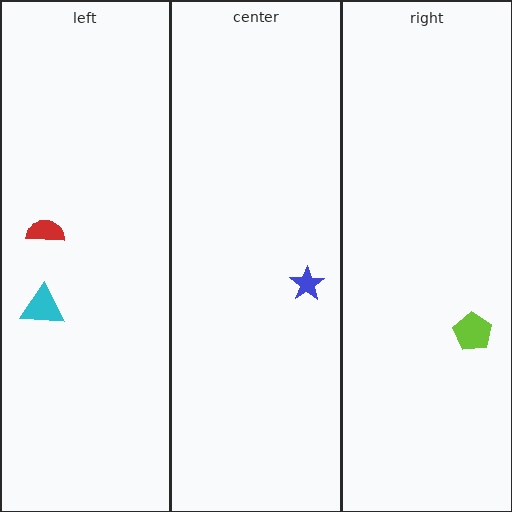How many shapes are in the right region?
1.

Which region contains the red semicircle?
The left region.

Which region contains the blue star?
The center region.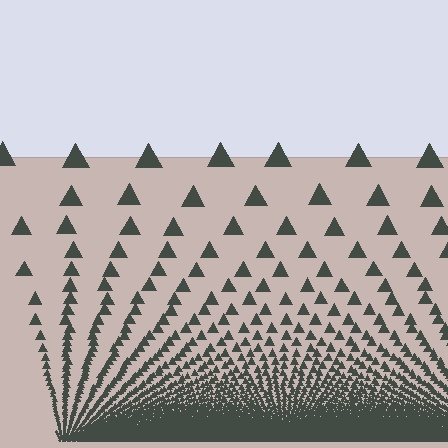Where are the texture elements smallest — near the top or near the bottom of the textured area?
Near the bottom.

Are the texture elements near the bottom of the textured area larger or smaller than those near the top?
Smaller. The gradient is inverted — elements near the bottom are smaller and denser.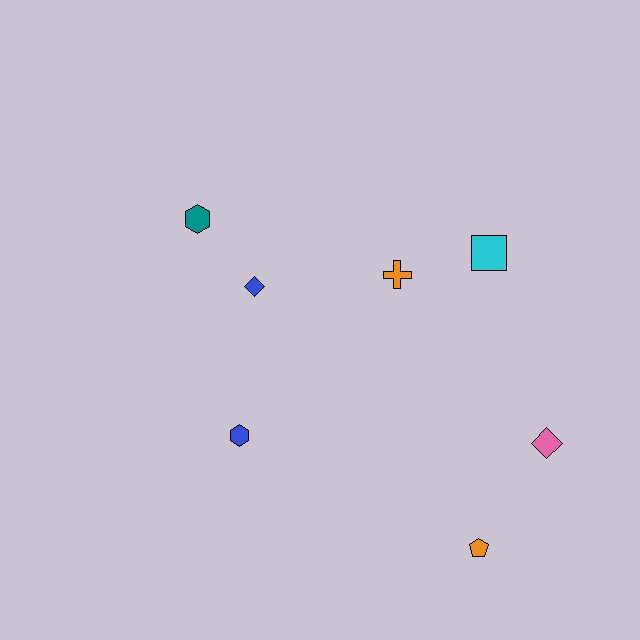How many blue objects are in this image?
There are 2 blue objects.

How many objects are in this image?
There are 7 objects.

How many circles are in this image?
There are no circles.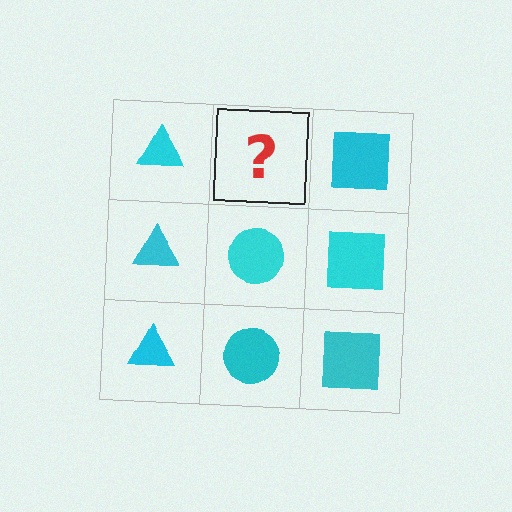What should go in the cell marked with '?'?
The missing cell should contain a cyan circle.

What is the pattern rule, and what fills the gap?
The rule is that each column has a consistent shape. The gap should be filled with a cyan circle.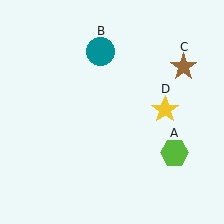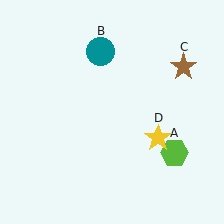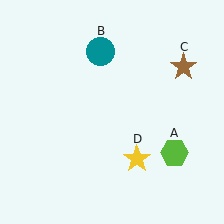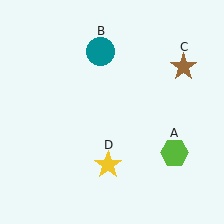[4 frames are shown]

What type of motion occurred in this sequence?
The yellow star (object D) rotated clockwise around the center of the scene.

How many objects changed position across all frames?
1 object changed position: yellow star (object D).